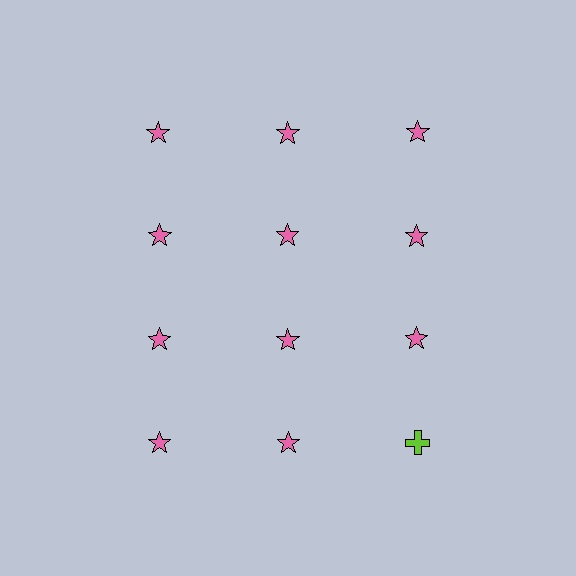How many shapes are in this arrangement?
There are 12 shapes arranged in a grid pattern.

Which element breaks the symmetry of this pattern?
The lime cross in the fourth row, center column breaks the symmetry. All other shapes are pink stars.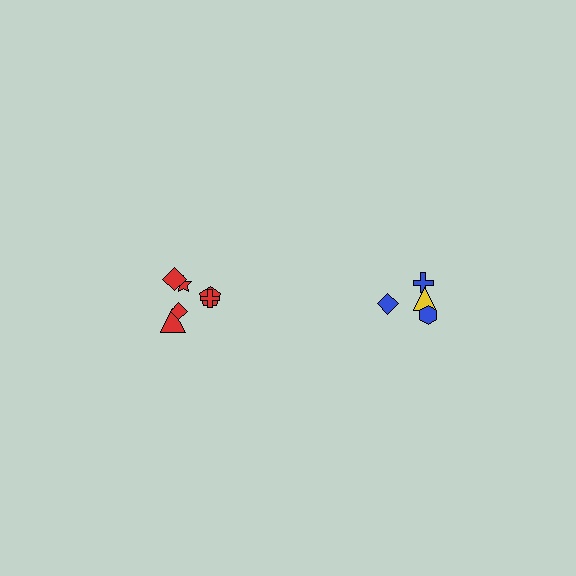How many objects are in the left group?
There are 6 objects.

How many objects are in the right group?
There are 4 objects.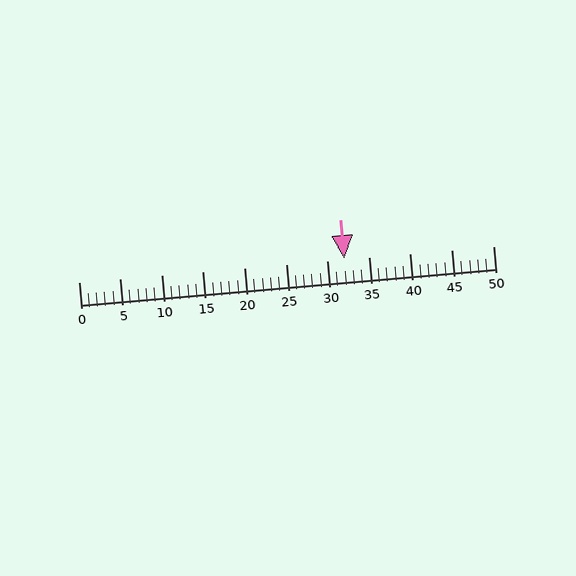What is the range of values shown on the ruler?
The ruler shows values from 0 to 50.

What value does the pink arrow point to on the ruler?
The pink arrow points to approximately 32.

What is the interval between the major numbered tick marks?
The major tick marks are spaced 5 units apart.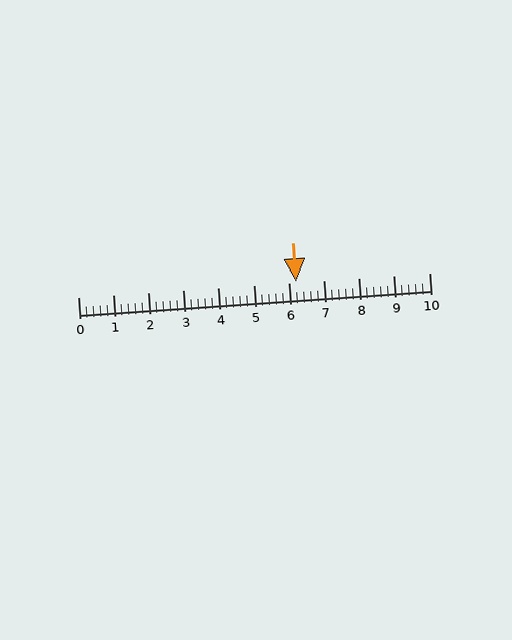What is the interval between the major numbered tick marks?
The major tick marks are spaced 1 units apart.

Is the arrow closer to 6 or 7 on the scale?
The arrow is closer to 6.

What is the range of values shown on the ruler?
The ruler shows values from 0 to 10.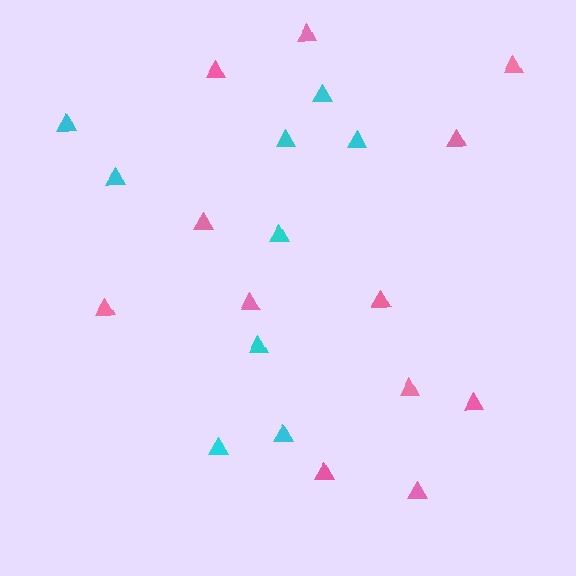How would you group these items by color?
There are 2 groups: one group of pink triangles (12) and one group of cyan triangles (9).